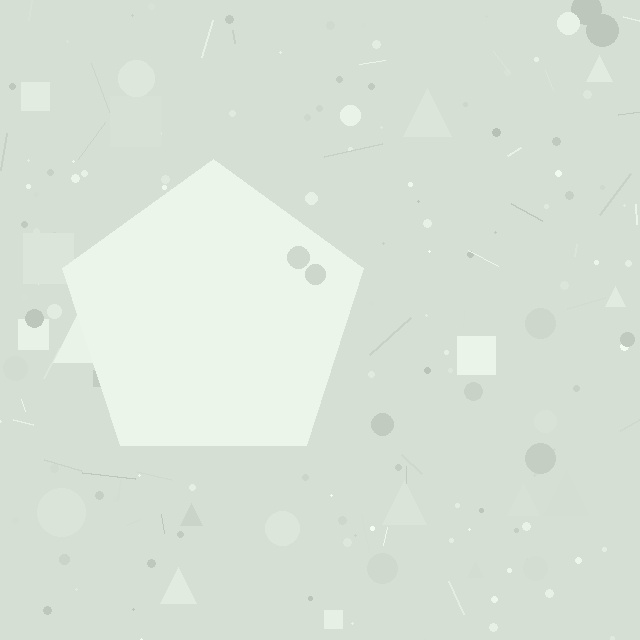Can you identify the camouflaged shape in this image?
The camouflaged shape is a pentagon.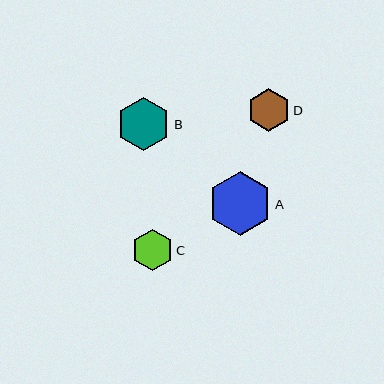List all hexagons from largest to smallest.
From largest to smallest: A, B, D, C.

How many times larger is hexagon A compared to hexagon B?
Hexagon A is approximately 1.2 times the size of hexagon B.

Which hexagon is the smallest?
Hexagon C is the smallest with a size of approximately 42 pixels.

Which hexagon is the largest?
Hexagon A is the largest with a size of approximately 64 pixels.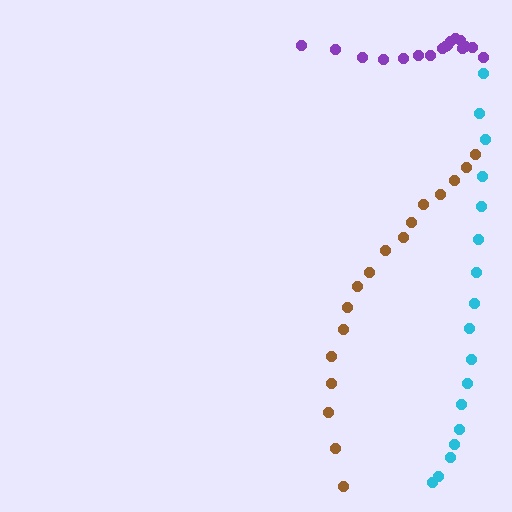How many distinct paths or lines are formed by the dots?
There are 3 distinct paths.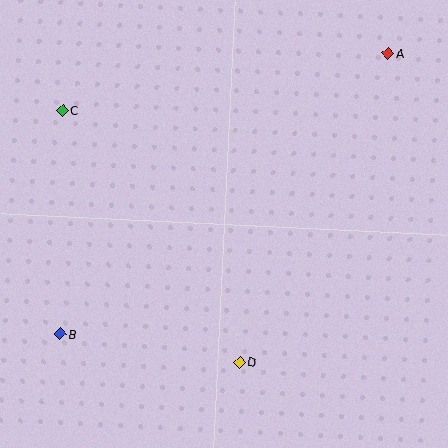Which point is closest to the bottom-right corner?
Point D is closest to the bottom-right corner.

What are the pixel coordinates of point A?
Point A is at (388, 53).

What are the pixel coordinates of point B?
Point B is at (60, 334).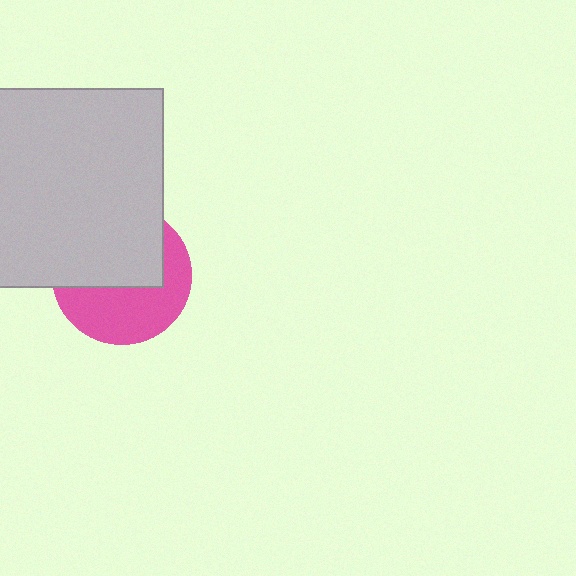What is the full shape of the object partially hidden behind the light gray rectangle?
The partially hidden object is a pink circle.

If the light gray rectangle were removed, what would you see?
You would see the complete pink circle.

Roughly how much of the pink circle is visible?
About half of it is visible (roughly 49%).